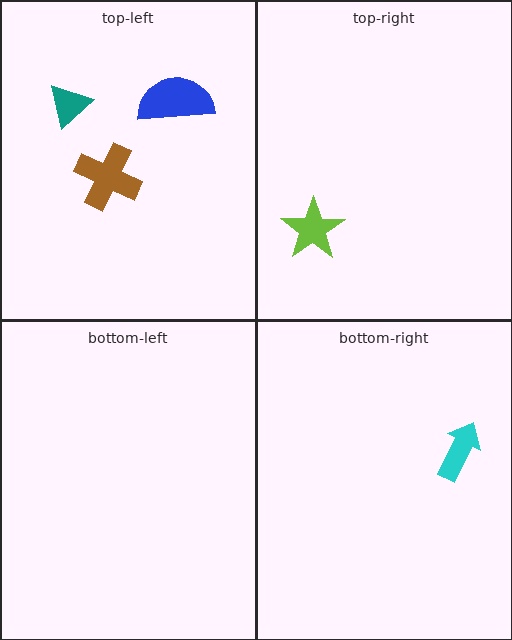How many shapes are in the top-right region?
1.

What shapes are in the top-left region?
The teal triangle, the blue semicircle, the brown cross.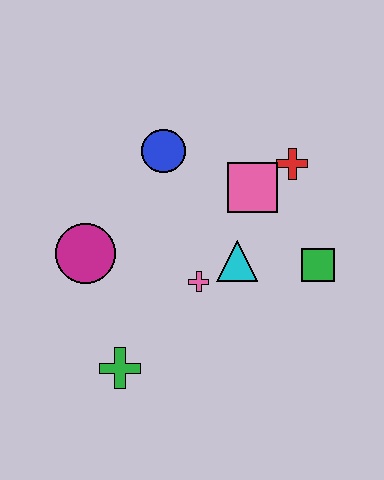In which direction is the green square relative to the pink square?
The green square is below the pink square.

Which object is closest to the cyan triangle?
The pink cross is closest to the cyan triangle.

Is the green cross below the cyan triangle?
Yes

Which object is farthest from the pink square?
The green cross is farthest from the pink square.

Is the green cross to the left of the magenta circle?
No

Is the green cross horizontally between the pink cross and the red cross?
No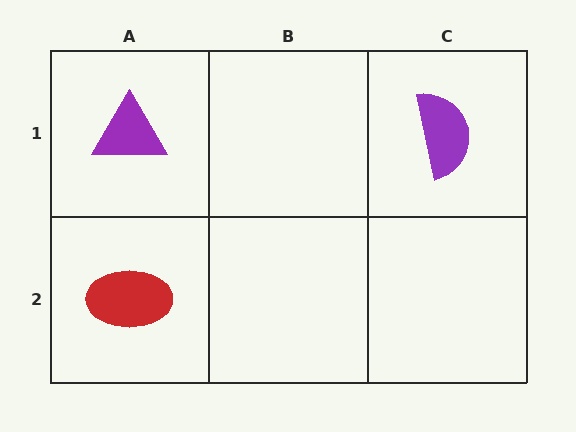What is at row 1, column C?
A purple semicircle.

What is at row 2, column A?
A red ellipse.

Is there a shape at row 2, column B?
No, that cell is empty.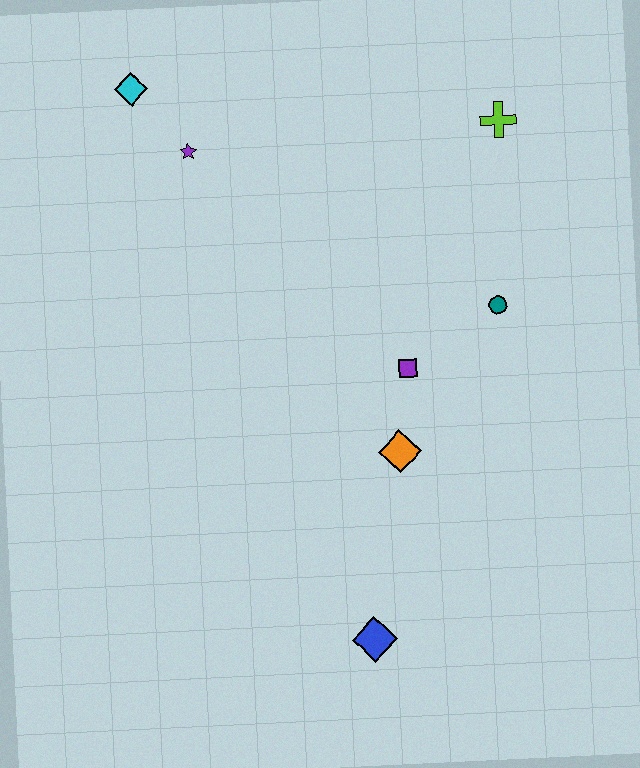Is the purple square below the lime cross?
Yes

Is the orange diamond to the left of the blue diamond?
No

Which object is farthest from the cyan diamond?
The blue diamond is farthest from the cyan diamond.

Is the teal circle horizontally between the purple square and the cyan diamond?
No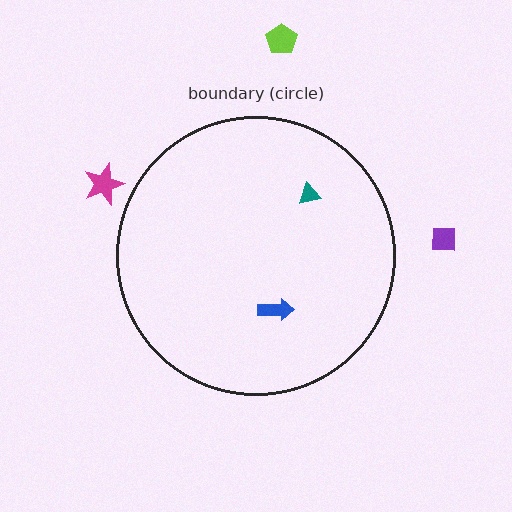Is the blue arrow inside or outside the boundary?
Inside.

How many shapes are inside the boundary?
2 inside, 3 outside.